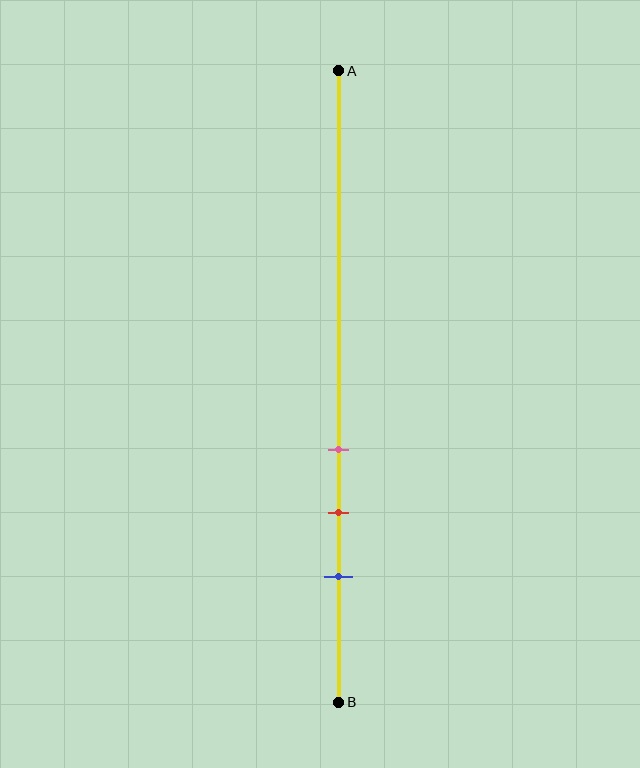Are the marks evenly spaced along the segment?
Yes, the marks are approximately evenly spaced.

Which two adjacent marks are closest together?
The pink and red marks are the closest adjacent pair.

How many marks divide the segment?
There are 3 marks dividing the segment.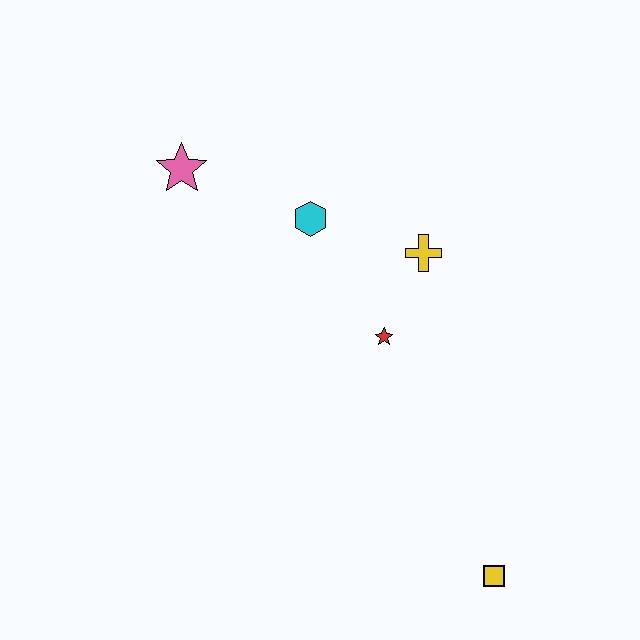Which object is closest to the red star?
The yellow cross is closest to the red star.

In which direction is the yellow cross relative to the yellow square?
The yellow cross is above the yellow square.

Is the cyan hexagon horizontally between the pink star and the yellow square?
Yes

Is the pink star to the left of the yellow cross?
Yes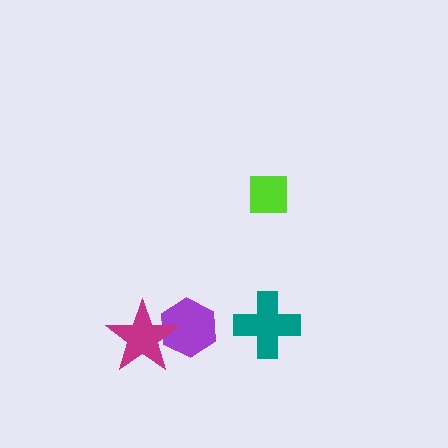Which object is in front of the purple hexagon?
The magenta star is in front of the purple hexagon.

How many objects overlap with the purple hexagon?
1 object overlaps with the purple hexagon.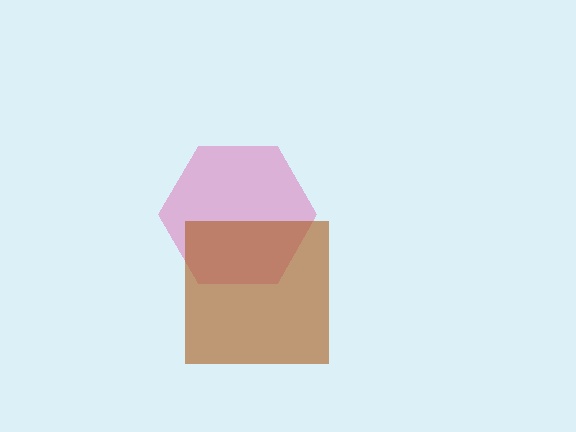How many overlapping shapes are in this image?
There are 2 overlapping shapes in the image.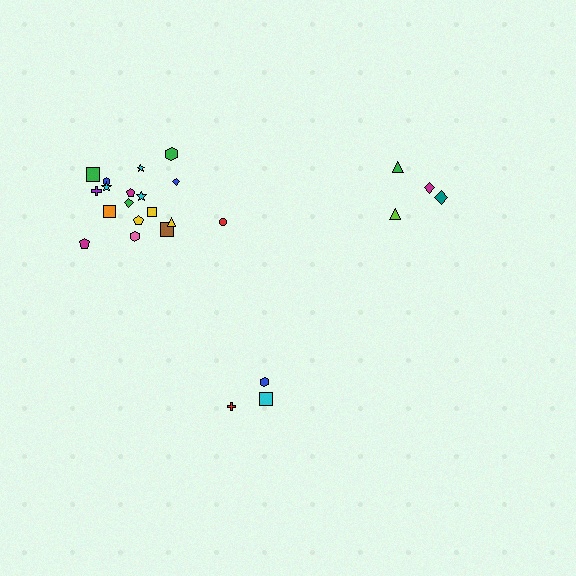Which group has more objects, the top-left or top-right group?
The top-left group.